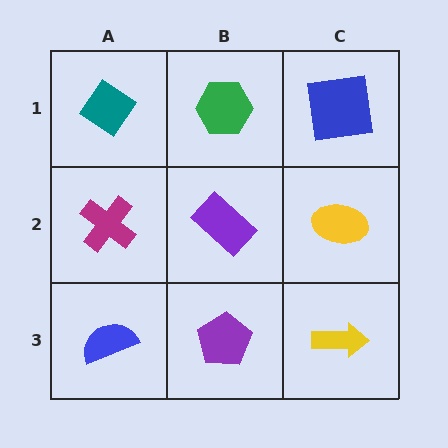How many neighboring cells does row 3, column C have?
2.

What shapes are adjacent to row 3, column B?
A purple rectangle (row 2, column B), a blue semicircle (row 3, column A), a yellow arrow (row 3, column C).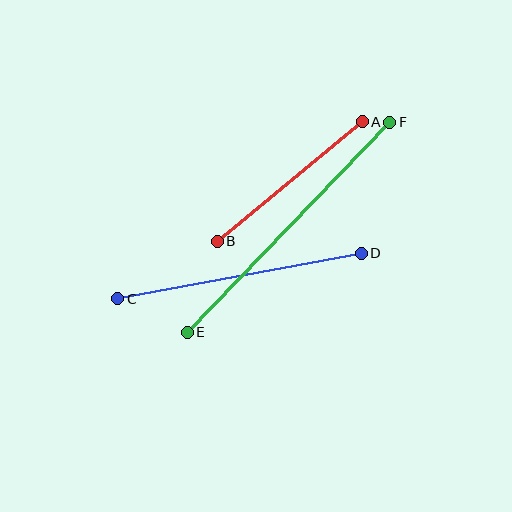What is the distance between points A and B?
The distance is approximately 188 pixels.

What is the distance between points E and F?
The distance is approximately 292 pixels.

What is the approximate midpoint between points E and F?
The midpoint is at approximately (288, 227) pixels.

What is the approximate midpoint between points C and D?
The midpoint is at approximately (239, 276) pixels.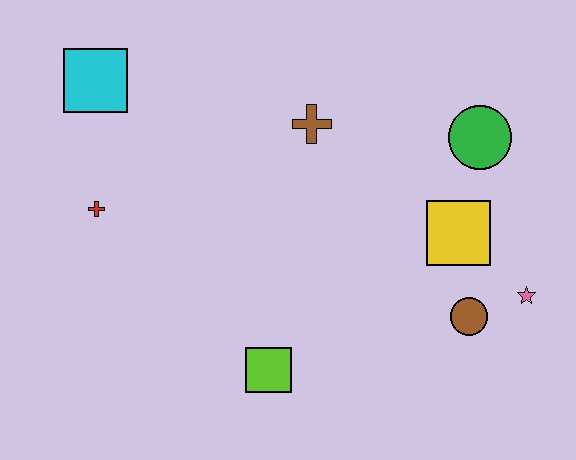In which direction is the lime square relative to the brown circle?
The lime square is to the left of the brown circle.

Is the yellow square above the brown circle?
Yes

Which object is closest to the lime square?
The brown circle is closest to the lime square.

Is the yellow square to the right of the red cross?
Yes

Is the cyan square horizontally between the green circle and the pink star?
No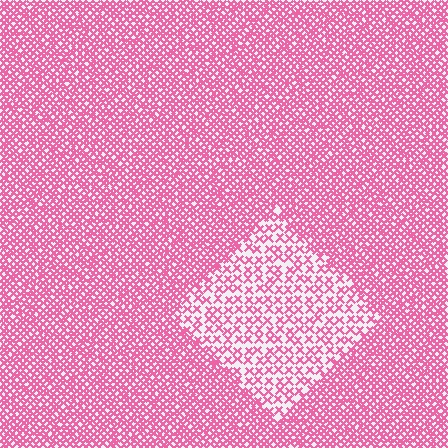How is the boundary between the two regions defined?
The boundary is defined by a change in element density (approximately 2.3x ratio). All elements are the same color, size, and shape.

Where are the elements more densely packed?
The elements are more densely packed outside the diamond boundary.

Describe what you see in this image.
The image contains small pink elements arranged at two different densities. A diamond-shaped region is visible where the elements are less densely packed than the surrounding area.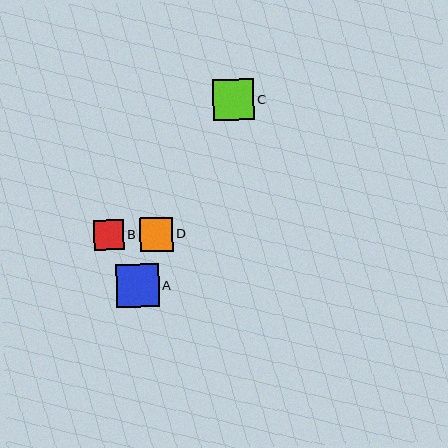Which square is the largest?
Square A is the largest with a size of approximately 43 pixels.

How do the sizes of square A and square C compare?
Square A and square C are approximately the same size.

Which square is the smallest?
Square B is the smallest with a size of approximately 30 pixels.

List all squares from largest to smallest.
From largest to smallest: A, C, D, B.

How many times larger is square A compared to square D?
Square A is approximately 1.3 times the size of square D.